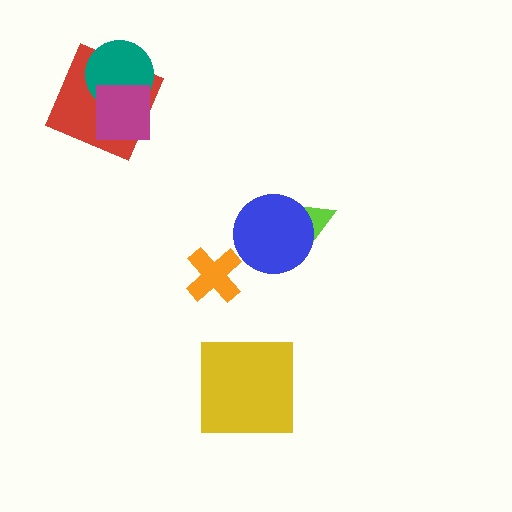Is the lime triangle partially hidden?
Yes, it is partially covered by another shape.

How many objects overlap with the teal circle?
2 objects overlap with the teal circle.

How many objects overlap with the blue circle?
1 object overlaps with the blue circle.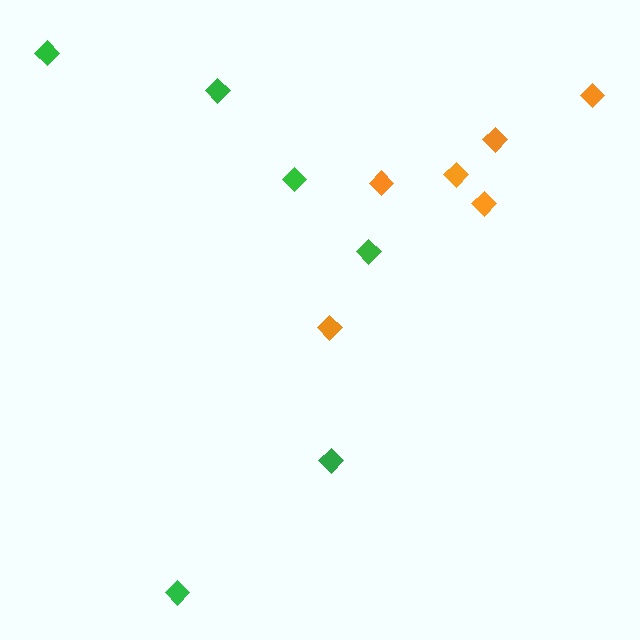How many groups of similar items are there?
There are 2 groups: one group of orange diamonds (6) and one group of green diamonds (6).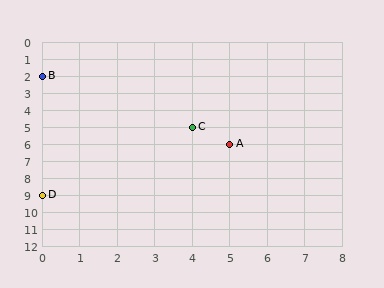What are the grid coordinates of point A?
Point A is at grid coordinates (5, 6).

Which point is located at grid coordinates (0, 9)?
Point D is at (0, 9).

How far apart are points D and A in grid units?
Points D and A are 5 columns and 3 rows apart (about 5.8 grid units diagonally).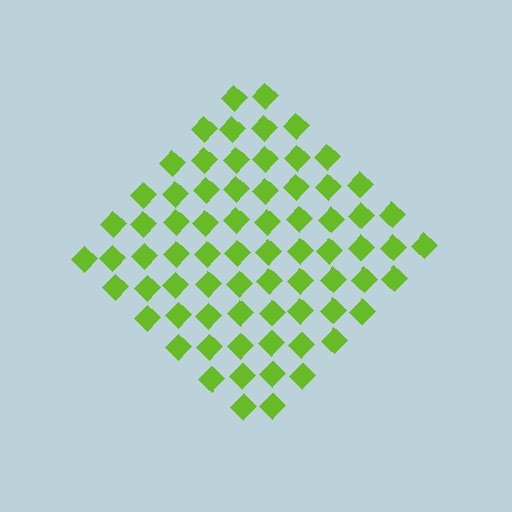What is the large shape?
The large shape is a diamond.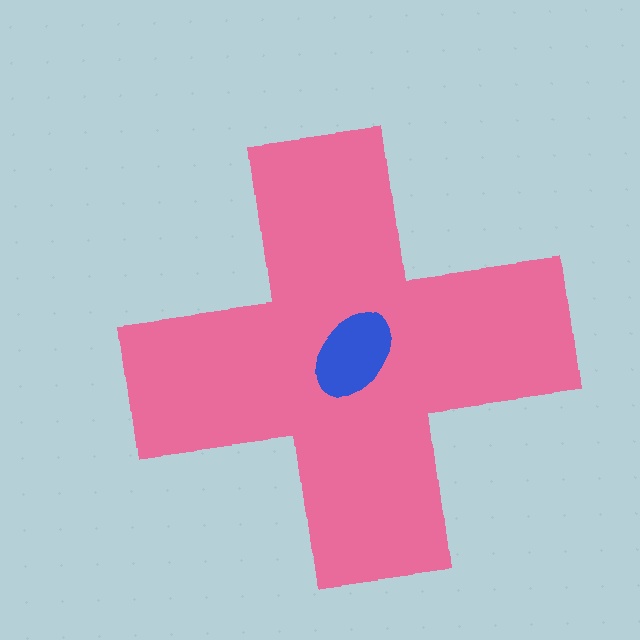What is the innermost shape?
The blue ellipse.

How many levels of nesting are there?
2.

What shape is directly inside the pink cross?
The blue ellipse.